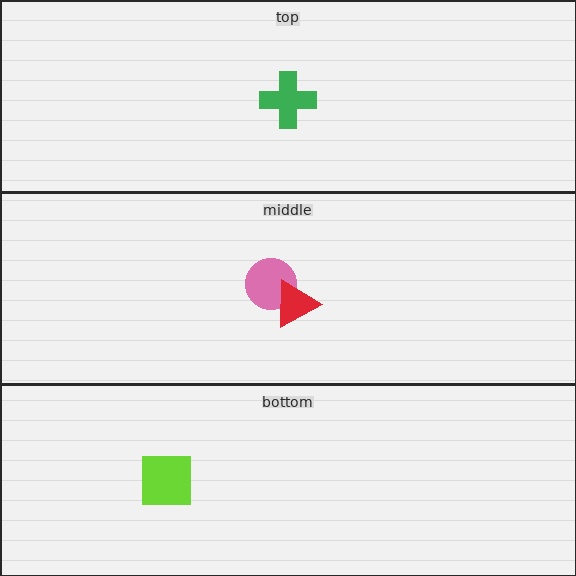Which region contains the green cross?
The top region.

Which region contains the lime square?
The bottom region.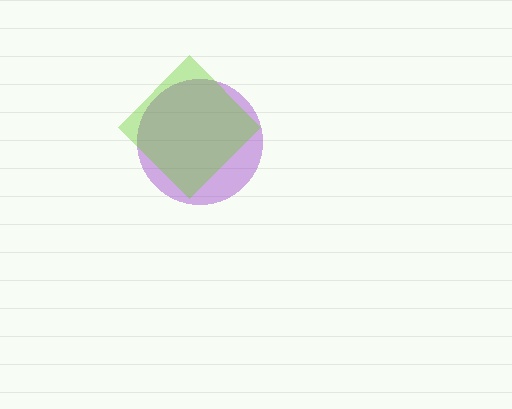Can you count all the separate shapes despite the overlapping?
Yes, there are 2 separate shapes.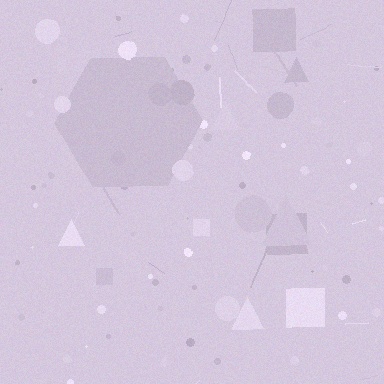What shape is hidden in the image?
A hexagon is hidden in the image.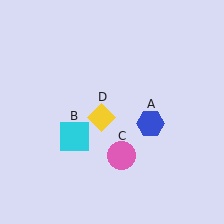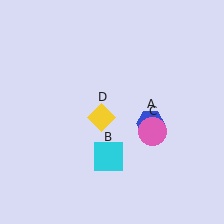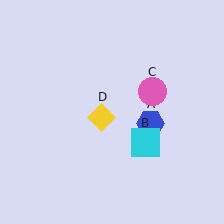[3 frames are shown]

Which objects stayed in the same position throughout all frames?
Blue hexagon (object A) and yellow diamond (object D) remained stationary.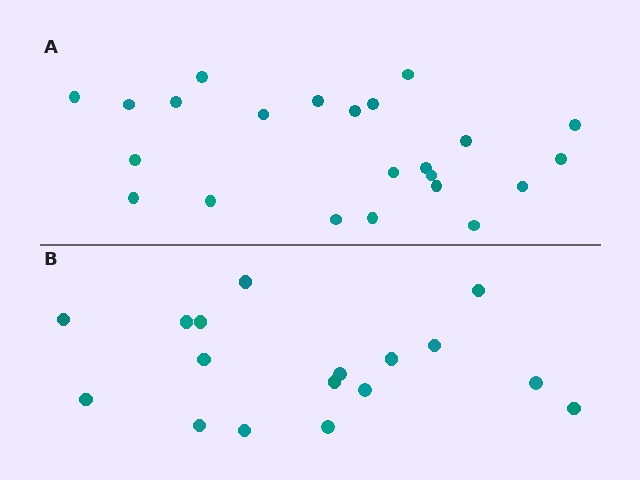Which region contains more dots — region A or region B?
Region A (the top region) has more dots.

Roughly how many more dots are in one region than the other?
Region A has about 6 more dots than region B.